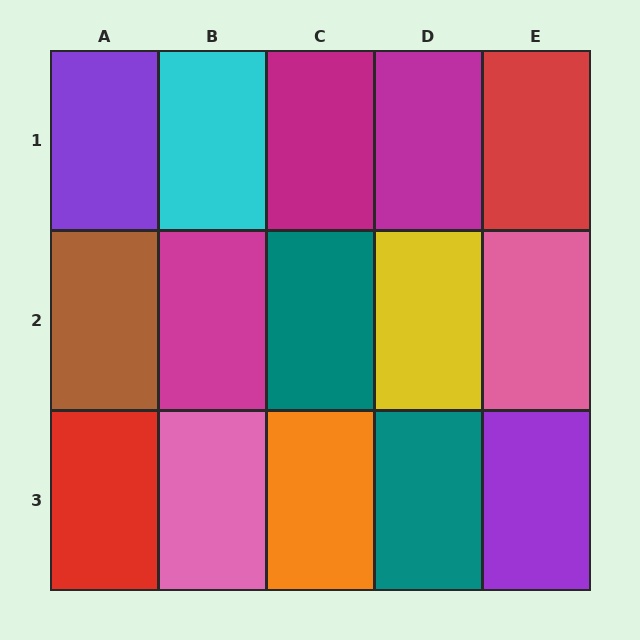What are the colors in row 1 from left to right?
Purple, cyan, magenta, magenta, red.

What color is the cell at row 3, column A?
Red.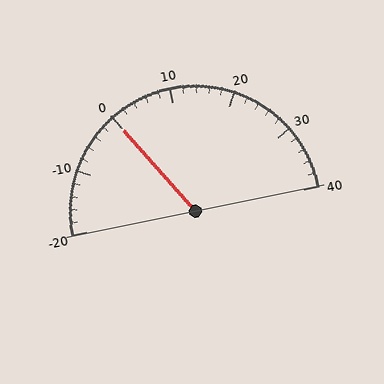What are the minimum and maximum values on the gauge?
The gauge ranges from -20 to 40.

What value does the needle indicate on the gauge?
The needle indicates approximately 0.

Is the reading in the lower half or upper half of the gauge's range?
The reading is in the lower half of the range (-20 to 40).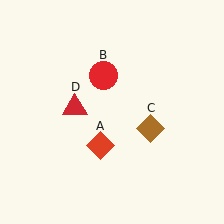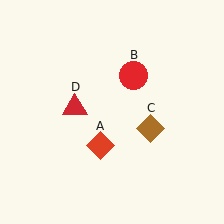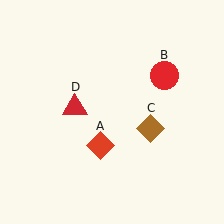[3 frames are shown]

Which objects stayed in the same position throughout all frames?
Red diamond (object A) and brown diamond (object C) and red triangle (object D) remained stationary.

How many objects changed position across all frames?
1 object changed position: red circle (object B).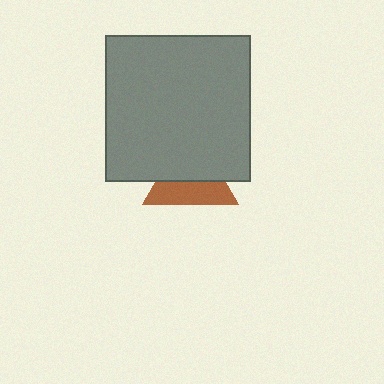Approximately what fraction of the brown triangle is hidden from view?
Roughly 51% of the brown triangle is hidden behind the gray square.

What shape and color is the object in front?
The object in front is a gray square.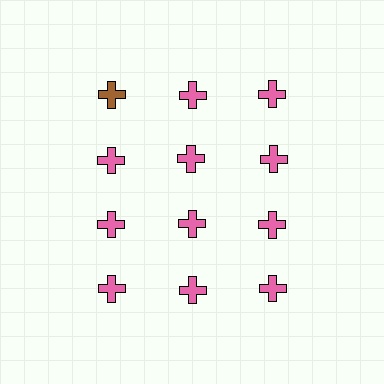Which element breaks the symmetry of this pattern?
The brown cross in the top row, leftmost column breaks the symmetry. All other shapes are pink crosses.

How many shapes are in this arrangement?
There are 12 shapes arranged in a grid pattern.